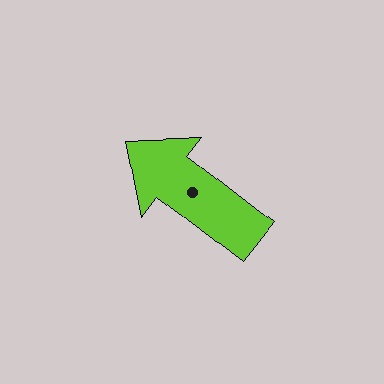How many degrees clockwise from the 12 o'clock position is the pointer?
Approximately 308 degrees.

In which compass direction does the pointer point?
Northwest.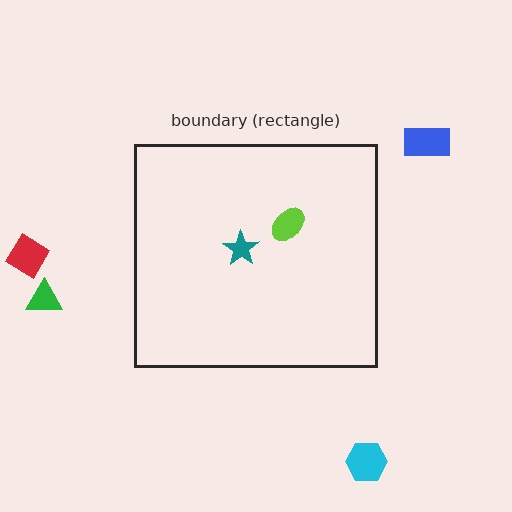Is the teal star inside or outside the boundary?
Inside.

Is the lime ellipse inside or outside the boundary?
Inside.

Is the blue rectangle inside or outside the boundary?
Outside.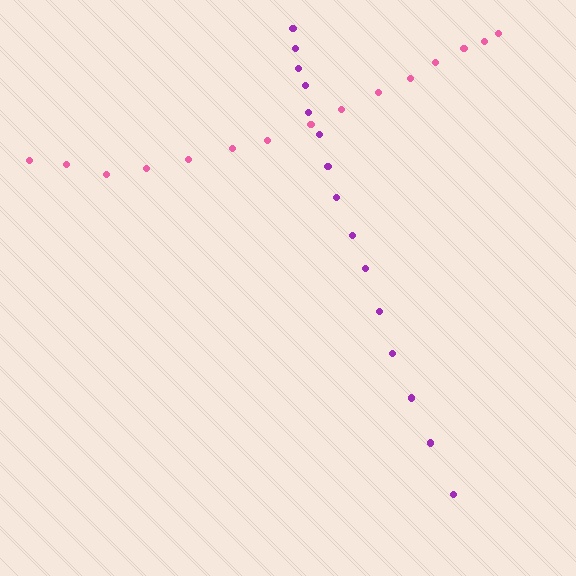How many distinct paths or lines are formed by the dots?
There are 2 distinct paths.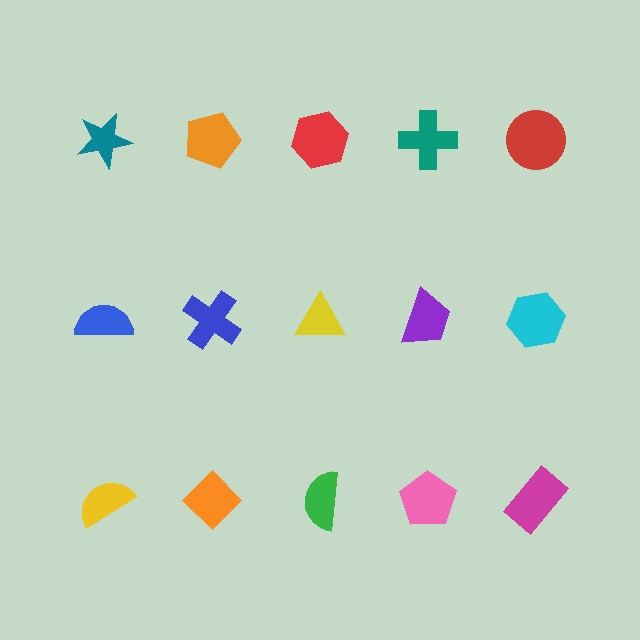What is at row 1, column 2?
An orange pentagon.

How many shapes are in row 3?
5 shapes.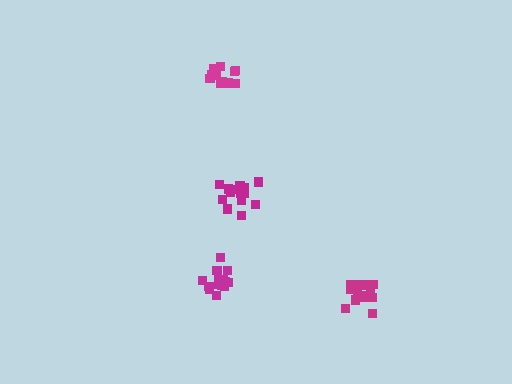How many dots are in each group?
Group 1: 11 dots, Group 2: 16 dots, Group 3: 14 dots, Group 4: 16 dots (57 total).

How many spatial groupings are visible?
There are 4 spatial groupings.